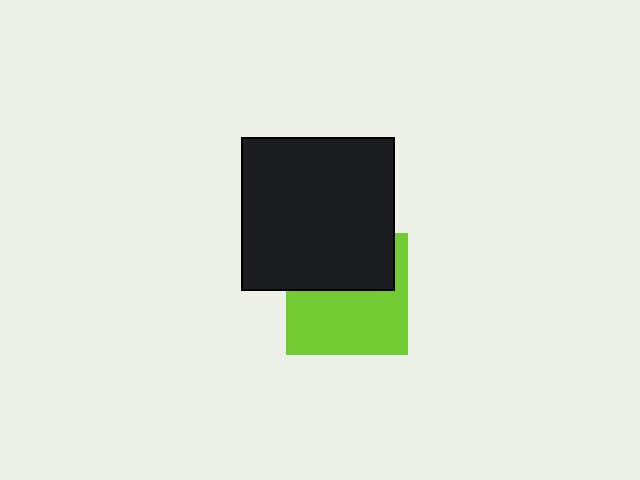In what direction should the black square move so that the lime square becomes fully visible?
The black square should move up. That is the shortest direction to clear the overlap and leave the lime square fully visible.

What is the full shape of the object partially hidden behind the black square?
The partially hidden object is a lime square.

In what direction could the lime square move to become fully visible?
The lime square could move down. That would shift it out from behind the black square entirely.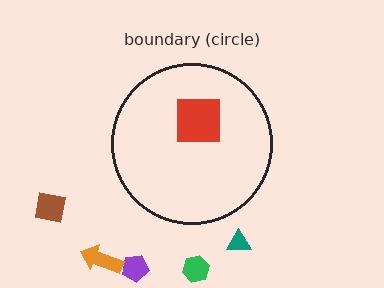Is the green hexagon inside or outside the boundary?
Outside.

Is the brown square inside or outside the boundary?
Outside.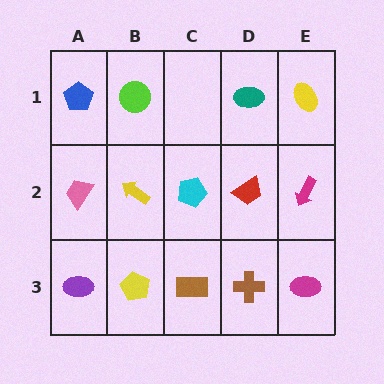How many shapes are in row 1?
4 shapes.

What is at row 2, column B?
A yellow arrow.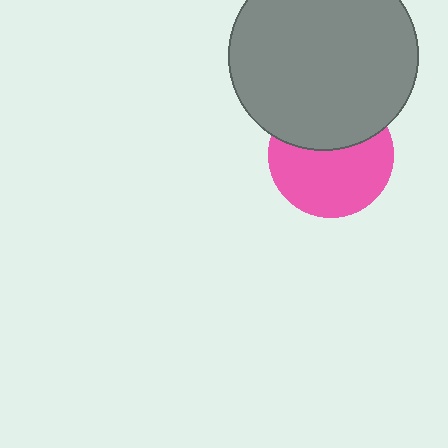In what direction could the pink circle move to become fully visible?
The pink circle could move down. That would shift it out from behind the gray circle entirely.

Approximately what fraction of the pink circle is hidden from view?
Roughly 39% of the pink circle is hidden behind the gray circle.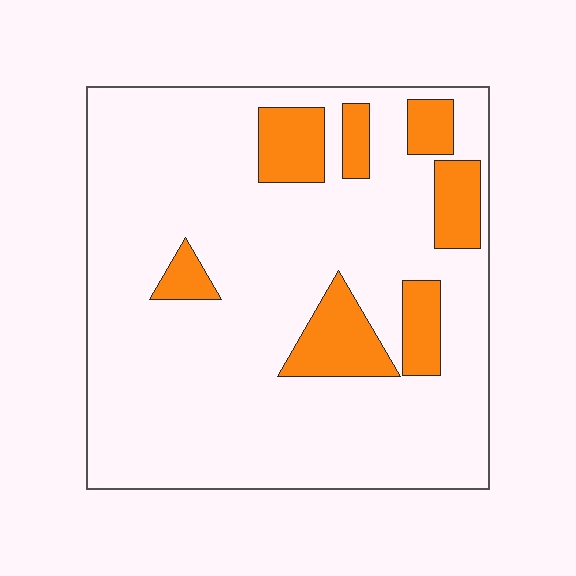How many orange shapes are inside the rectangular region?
7.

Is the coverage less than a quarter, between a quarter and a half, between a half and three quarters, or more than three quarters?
Less than a quarter.